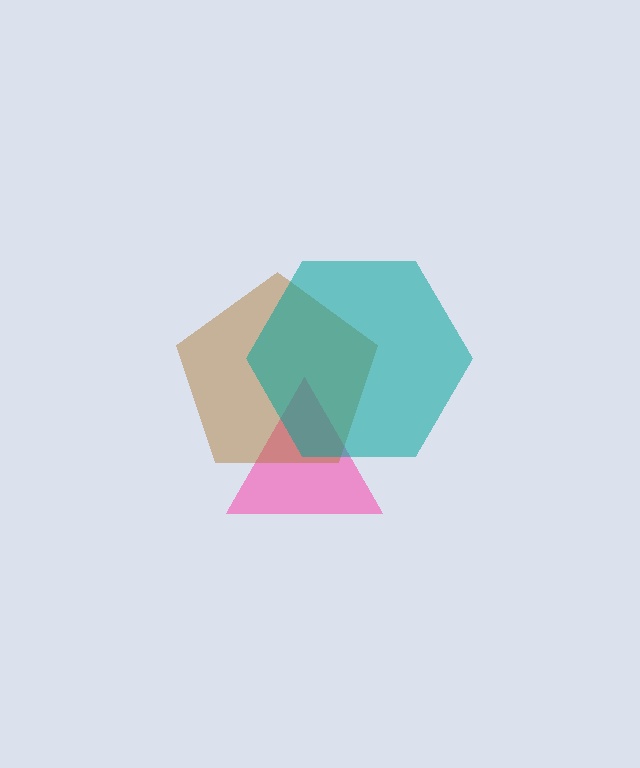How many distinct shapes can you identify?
There are 3 distinct shapes: a pink triangle, a brown pentagon, a teal hexagon.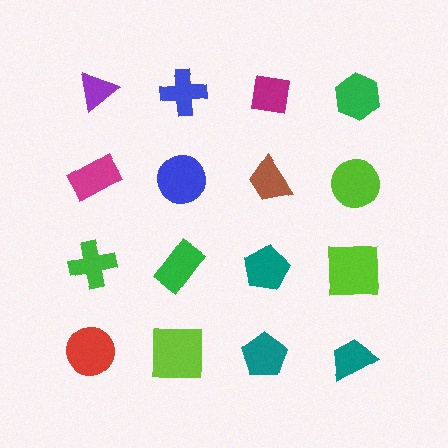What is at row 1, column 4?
A green hexagon.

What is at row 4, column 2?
A lime square.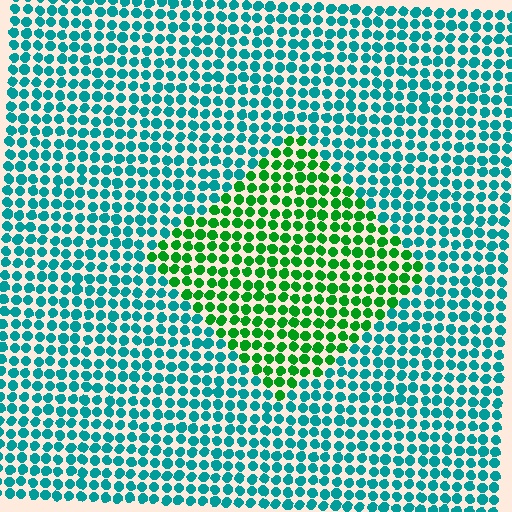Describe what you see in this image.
The image is filled with small teal elements in a uniform arrangement. A diamond-shaped region is visible where the elements are tinted to a slightly different hue, forming a subtle color boundary.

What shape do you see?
I see a diamond.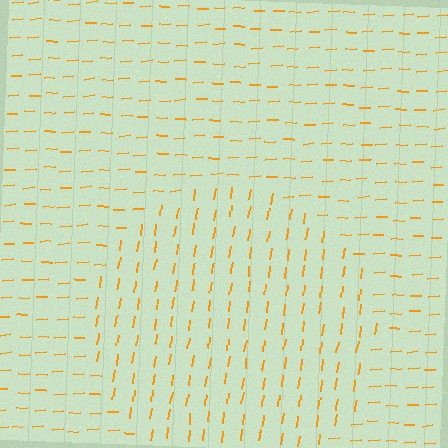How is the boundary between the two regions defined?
The boundary is defined purely by a change in line orientation (approximately 78 degrees difference). All lines are the same color and thickness.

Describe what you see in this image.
The image is filled with small orange line segments. A circle region in the image has lines oriented differently from the surrounding lines, creating a visible texture boundary.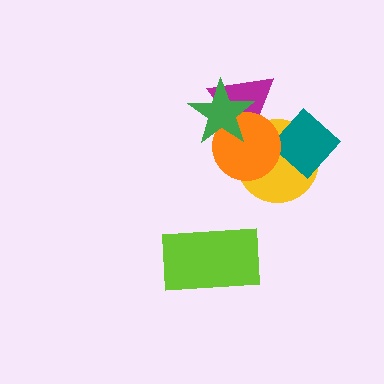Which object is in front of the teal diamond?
The orange circle is in front of the teal diamond.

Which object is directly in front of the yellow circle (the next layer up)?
The teal diamond is directly in front of the yellow circle.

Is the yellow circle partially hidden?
Yes, it is partially covered by another shape.